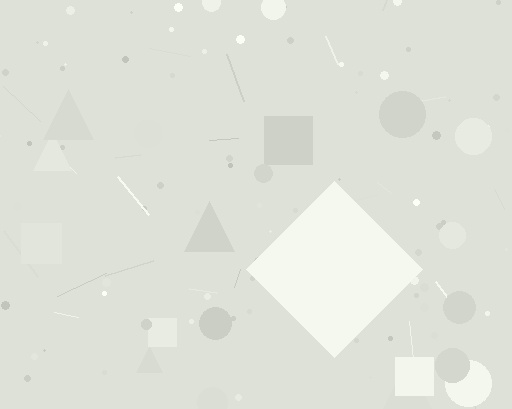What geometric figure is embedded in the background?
A diamond is embedded in the background.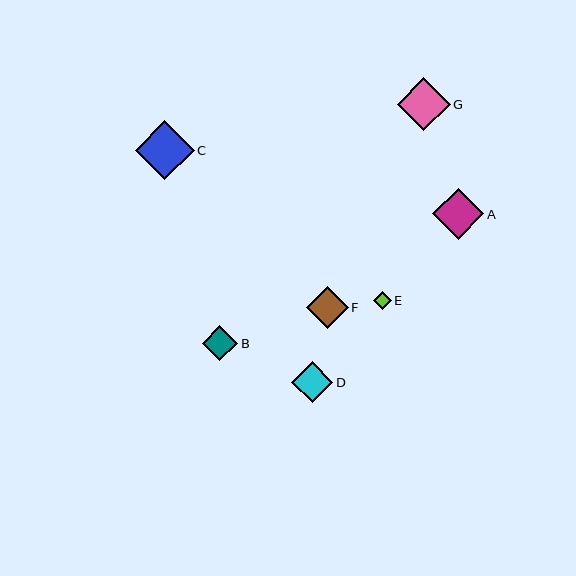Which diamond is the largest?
Diamond C is the largest with a size of approximately 59 pixels.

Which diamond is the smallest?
Diamond E is the smallest with a size of approximately 18 pixels.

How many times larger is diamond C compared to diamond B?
Diamond C is approximately 1.7 times the size of diamond B.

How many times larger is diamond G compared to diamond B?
Diamond G is approximately 1.5 times the size of diamond B.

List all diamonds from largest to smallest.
From largest to smallest: C, G, A, D, F, B, E.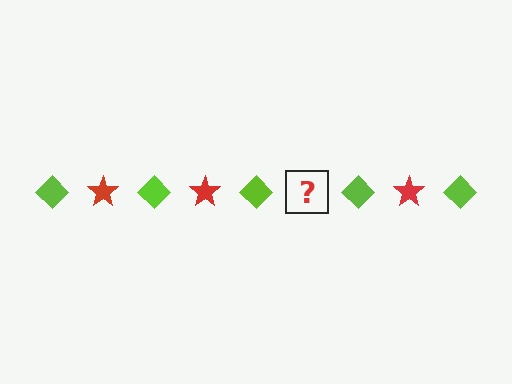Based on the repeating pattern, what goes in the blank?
The blank should be a red star.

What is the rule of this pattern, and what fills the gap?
The rule is that the pattern alternates between lime diamond and red star. The gap should be filled with a red star.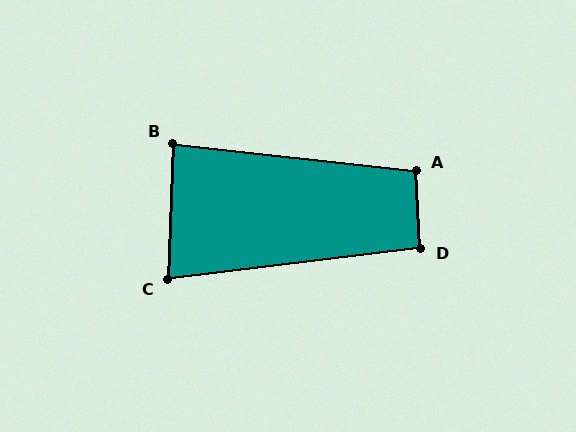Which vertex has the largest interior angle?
A, at approximately 99 degrees.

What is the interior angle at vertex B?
Approximately 86 degrees (approximately right).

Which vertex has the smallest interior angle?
C, at approximately 81 degrees.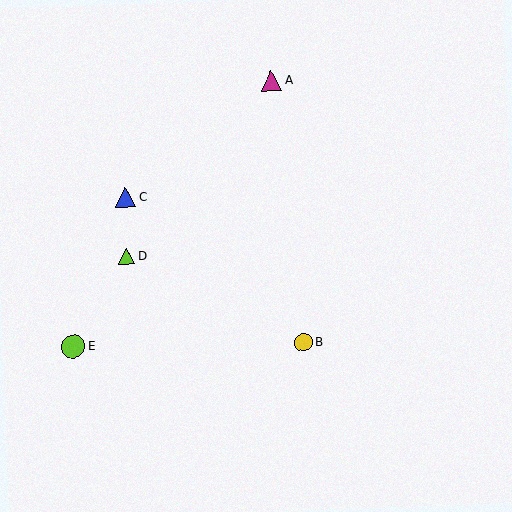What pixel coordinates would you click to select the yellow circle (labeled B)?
Click at (304, 343) to select the yellow circle B.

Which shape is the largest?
The lime circle (labeled E) is the largest.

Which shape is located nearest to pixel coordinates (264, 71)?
The magenta triangle (labeled A) at (271, 81) is nearest to that location.